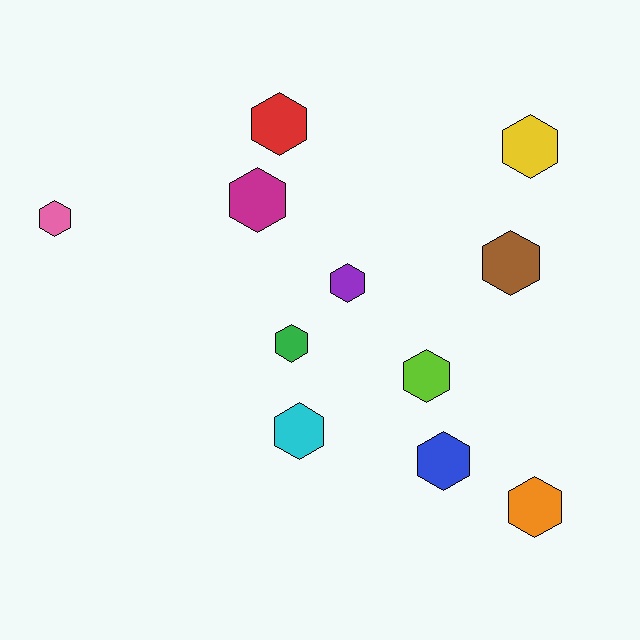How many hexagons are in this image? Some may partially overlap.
There are 11 hexagons.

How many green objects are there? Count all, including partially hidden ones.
There is 1 green object.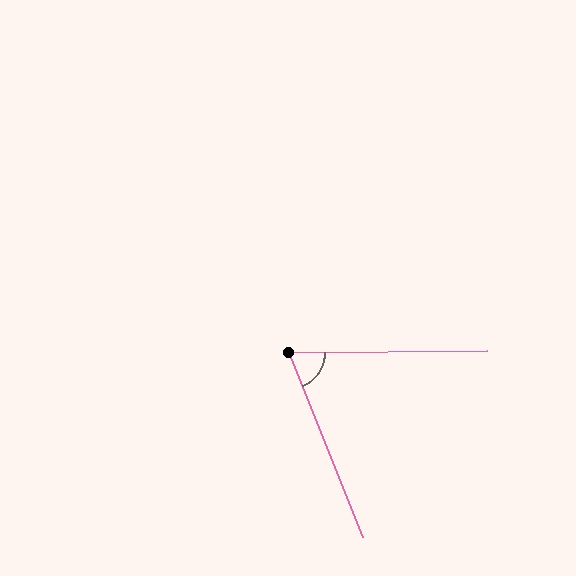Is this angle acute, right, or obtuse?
It is acute.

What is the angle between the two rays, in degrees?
Approximately 69 degrees.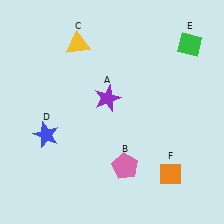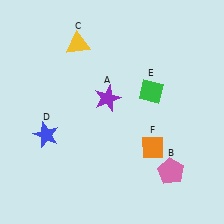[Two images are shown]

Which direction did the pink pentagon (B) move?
The pink pentagon (B) moved right.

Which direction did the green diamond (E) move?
The green diamond (E) moved down.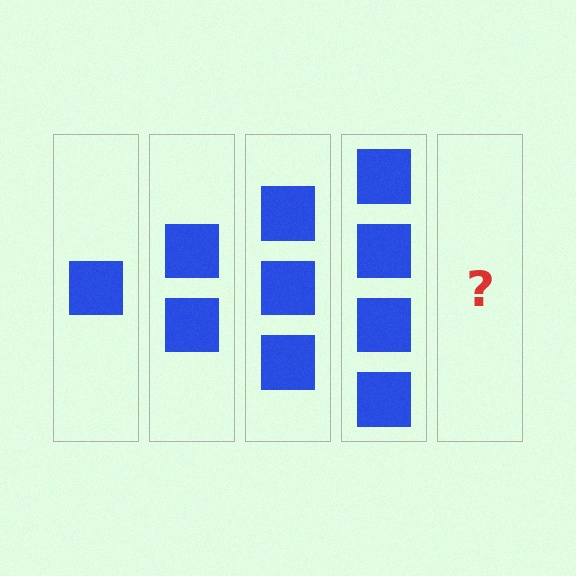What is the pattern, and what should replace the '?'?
The pattern is that each step adds one more square. The '?' should be 5 squares.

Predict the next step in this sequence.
The next step is 5 squares.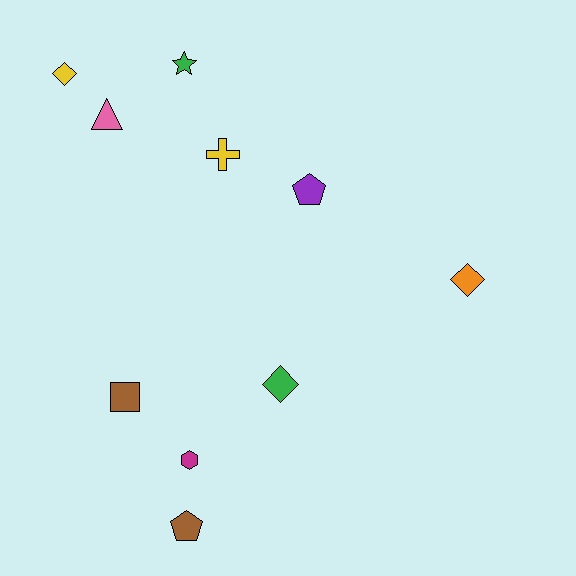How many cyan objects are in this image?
There are no cyan objects.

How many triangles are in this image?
There is 1 triangle.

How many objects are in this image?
There are 10 objects.